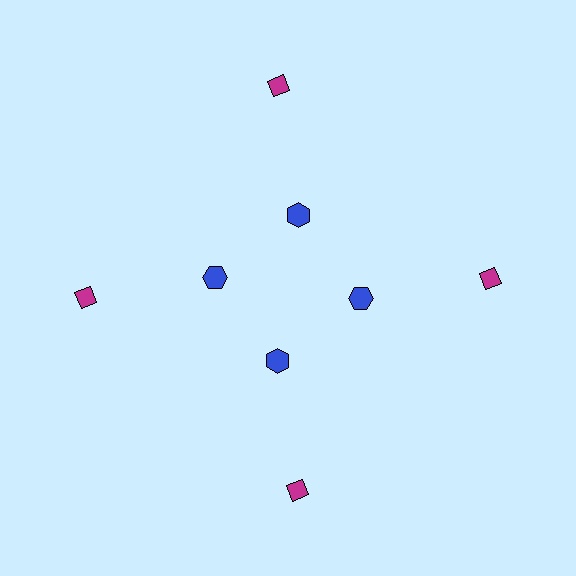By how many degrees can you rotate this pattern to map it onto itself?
The pattern maps onto itself every 90 degrees of rotation.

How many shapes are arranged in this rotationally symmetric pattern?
There are 8 shapes, arranged in 4 groups of 2.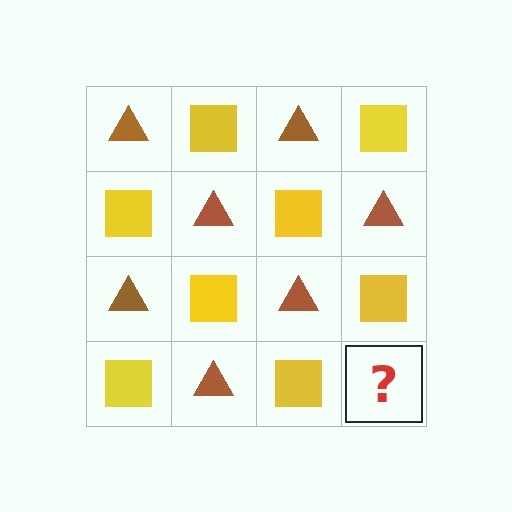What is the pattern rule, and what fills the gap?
The rule is that it alternates brown triangle and yellow square in a checkerboard pattern. The gap should be filled with a brown triangle.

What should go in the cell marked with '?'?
The missing cell should contain a brown triangle.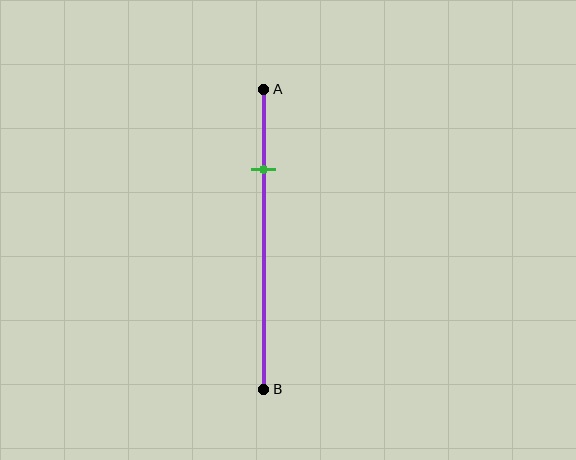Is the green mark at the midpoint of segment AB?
No, the mark is at about 25% from A, not at the 50% midpoint.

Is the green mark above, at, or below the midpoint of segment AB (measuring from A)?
The green mark is above the midpoint of segment AB.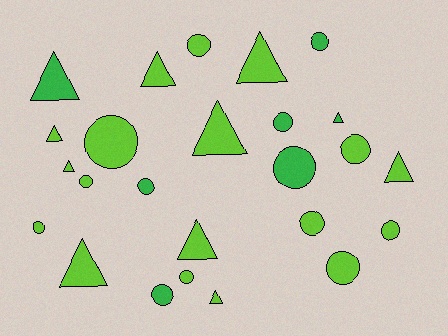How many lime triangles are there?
There are 9 lime triangles.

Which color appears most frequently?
Lime, with 18 objects.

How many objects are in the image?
There are 25 objects.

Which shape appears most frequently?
Circle, with 14 objects.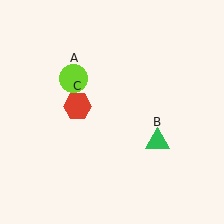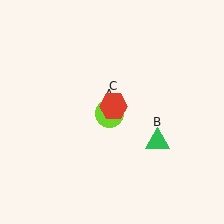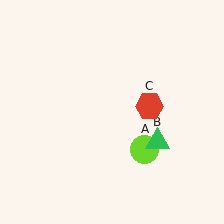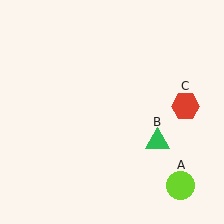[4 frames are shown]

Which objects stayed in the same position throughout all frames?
Green triangle (object B) remained stationary.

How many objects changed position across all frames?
2 objects changed position: lime circle (object A), red hexagon (object C).